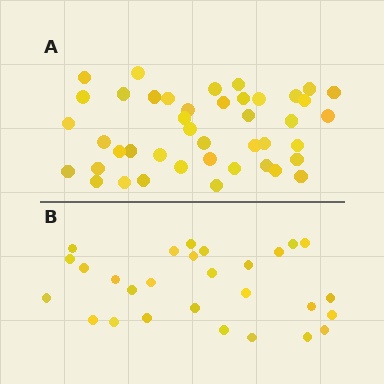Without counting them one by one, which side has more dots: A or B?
Region A (the top region) has more dots.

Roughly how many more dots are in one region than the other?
Region A has approximately 15 more dots than region B.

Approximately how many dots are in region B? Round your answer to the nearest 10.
About 30 dots. (The exact count is 28, which rounds to 30.)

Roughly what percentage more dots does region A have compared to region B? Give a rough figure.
About 55% more.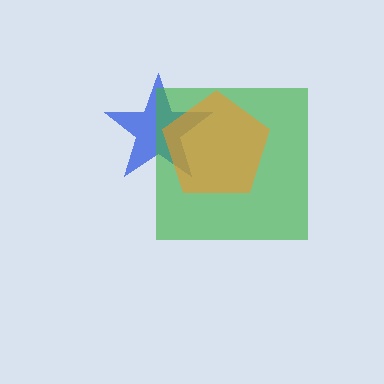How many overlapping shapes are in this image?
There are 3 overlapping shapes in the image.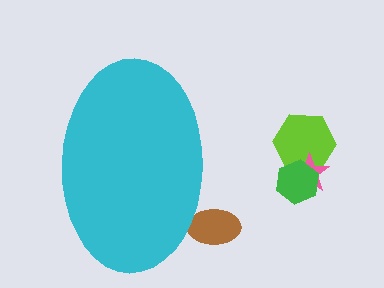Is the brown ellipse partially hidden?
Yes, the brown ellipse is partially hidden behind the cyan ellipse.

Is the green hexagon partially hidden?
No, the green hexagon is fully visible.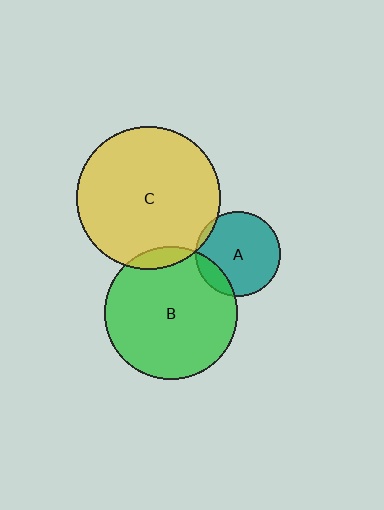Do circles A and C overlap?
Yes.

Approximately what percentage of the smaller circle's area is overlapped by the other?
Approximately 5%.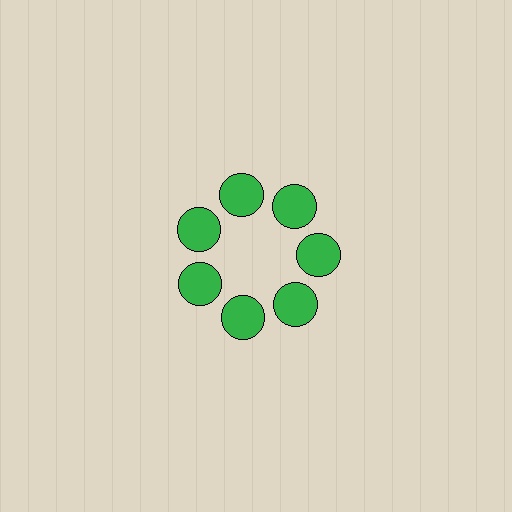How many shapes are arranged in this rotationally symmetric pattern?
There are 7 shapes, arranged in 7 groups of 1.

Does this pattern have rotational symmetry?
Yes, this pattern has 7-fold rotational symmetry. It looks the same after rotating 51 degrees around the center.